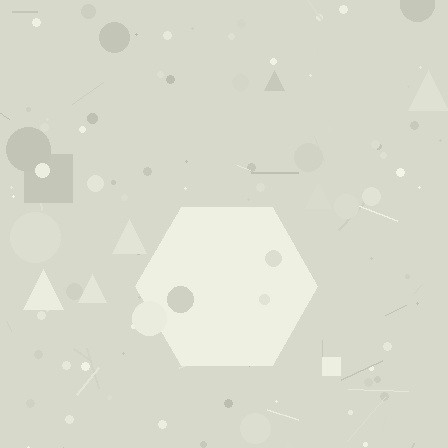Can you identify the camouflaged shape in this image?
The camouflaged shape is a hexagon.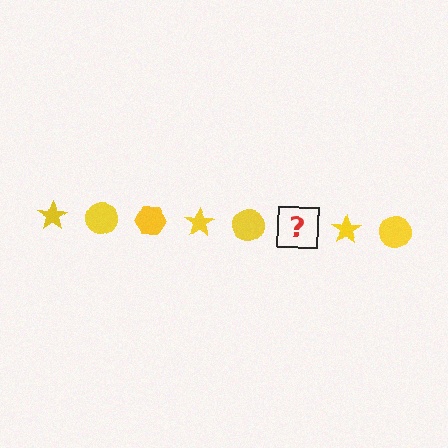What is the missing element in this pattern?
The missing element is a yellow hexagon.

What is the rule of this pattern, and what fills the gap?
The rule is that the pattern cycles through star, circle, hexagon shapes in yellow. The gap should be filled with a yellow hexagon.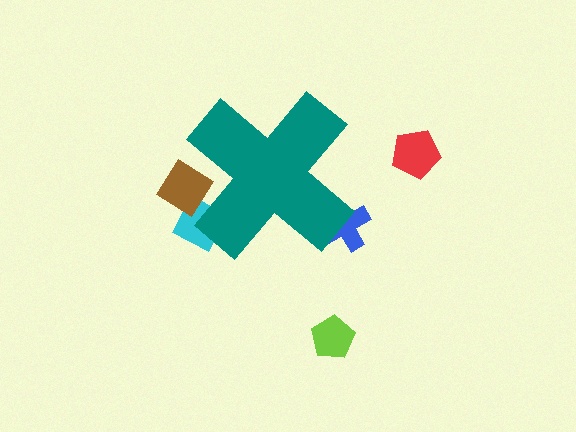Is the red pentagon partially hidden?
No, the red pentagon is fully visible.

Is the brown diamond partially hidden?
Yes, the brown diamond is partially hidden behind the teal cross.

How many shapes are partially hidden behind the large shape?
3 shapes are partially hidden.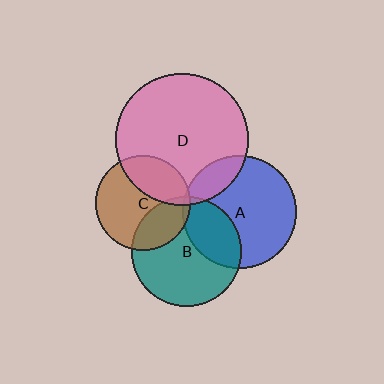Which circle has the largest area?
Circle D (pink).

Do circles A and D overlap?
Yes.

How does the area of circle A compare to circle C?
Approximately 1.4 times.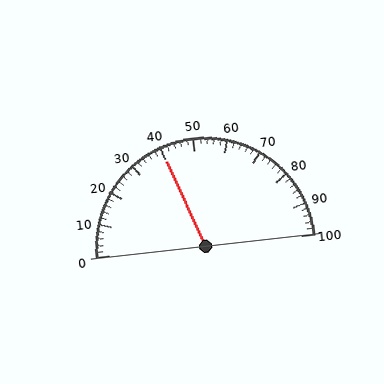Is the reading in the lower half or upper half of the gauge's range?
The reading is in the lower half of the range (0 to 100).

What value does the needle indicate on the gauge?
The needle indicates approximately 40.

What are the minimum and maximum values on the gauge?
The gauge ranges from 0 to 100.